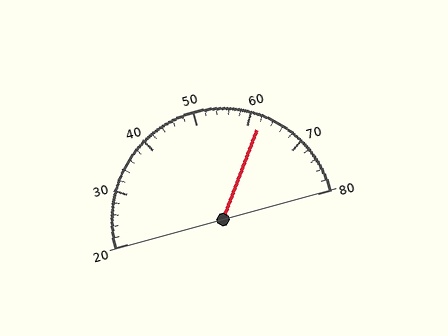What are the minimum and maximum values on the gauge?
The gauge ranges from 20 to 80.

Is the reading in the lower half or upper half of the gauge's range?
The reading is in the upper half of the range (20 to 80).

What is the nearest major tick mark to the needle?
The nearest major tick mark is 60.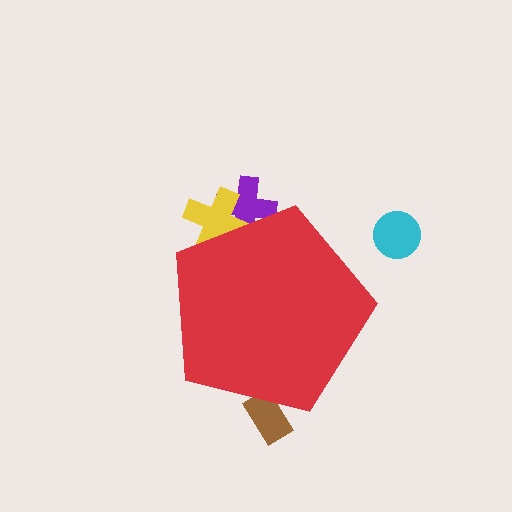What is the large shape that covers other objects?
A red pentagon.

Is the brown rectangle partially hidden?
Yes, the brown rectangle is partially hidden behind the red pentagon.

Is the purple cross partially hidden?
Yes, the purple cross is partially hidden behind the red pentagon.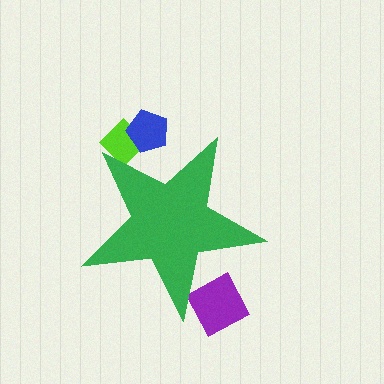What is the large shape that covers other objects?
A green star.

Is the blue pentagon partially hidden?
Yes, the blue pentagon is partially hidden behind the green star.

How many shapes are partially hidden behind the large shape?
3 shapes are partially hidden.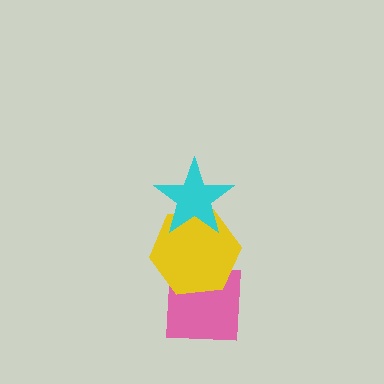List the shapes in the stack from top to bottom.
From top to bottom: the cyan star, the yellow hexagon, the pink square.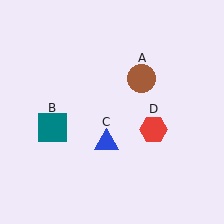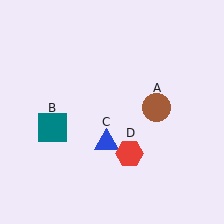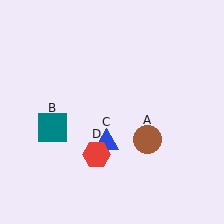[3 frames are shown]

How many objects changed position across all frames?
2 objects changed position: brown circle (object A), red hexagon (object D).